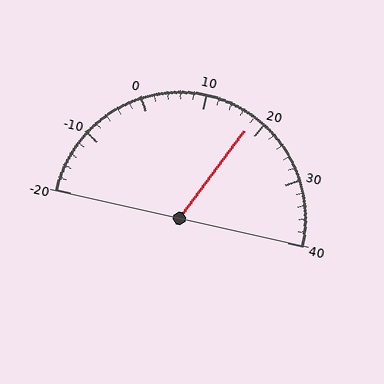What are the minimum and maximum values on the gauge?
The gauge ranges from -20 to 40.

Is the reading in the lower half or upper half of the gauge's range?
The reading is in the upper half of the range (-20 to 40).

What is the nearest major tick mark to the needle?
The nearest major tick mark is 20.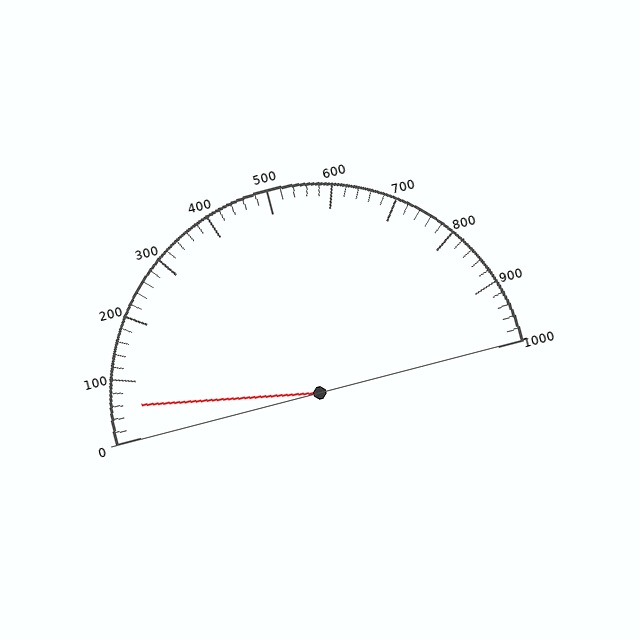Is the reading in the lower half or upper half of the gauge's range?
The reading is in the lower half of the range (0 to 1000).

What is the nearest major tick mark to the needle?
The nearest major tick mark is 100.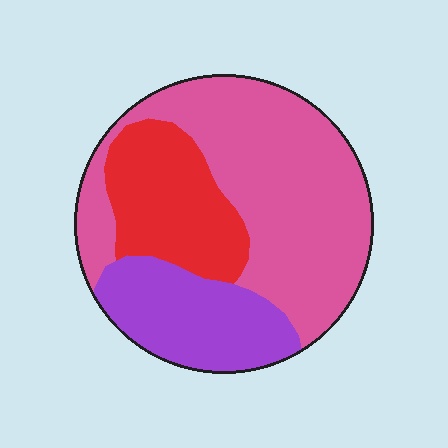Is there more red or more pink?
Pink.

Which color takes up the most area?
Pink, at roughly 55%.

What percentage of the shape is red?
Red covers 23% of the shape.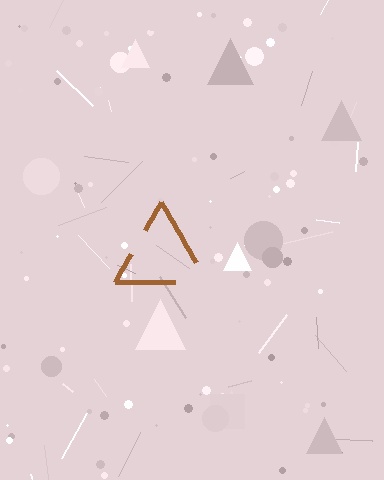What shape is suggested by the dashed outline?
The dashed outline suggests a triangle.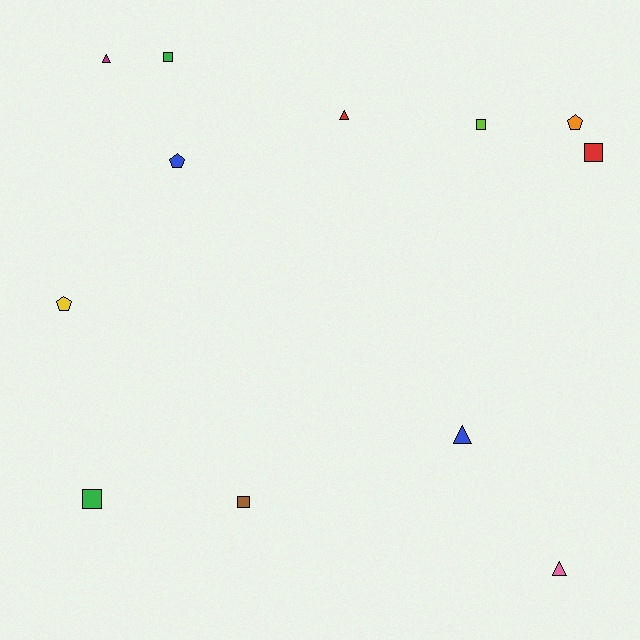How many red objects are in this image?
There are 2 red objects.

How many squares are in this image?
There are 5 squares.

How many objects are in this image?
There are 12 objects.